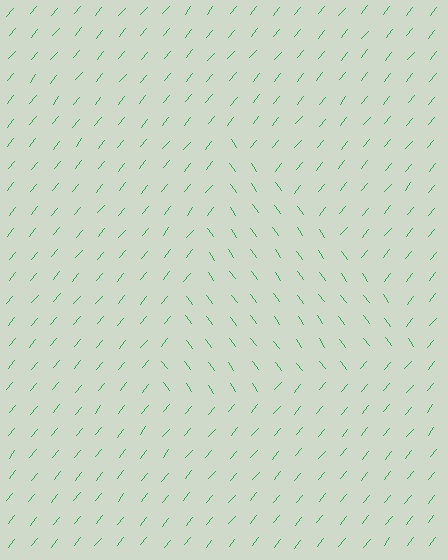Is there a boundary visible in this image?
Yes, there is a texture boundary formed by a change in line orientation.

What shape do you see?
I see a triangle.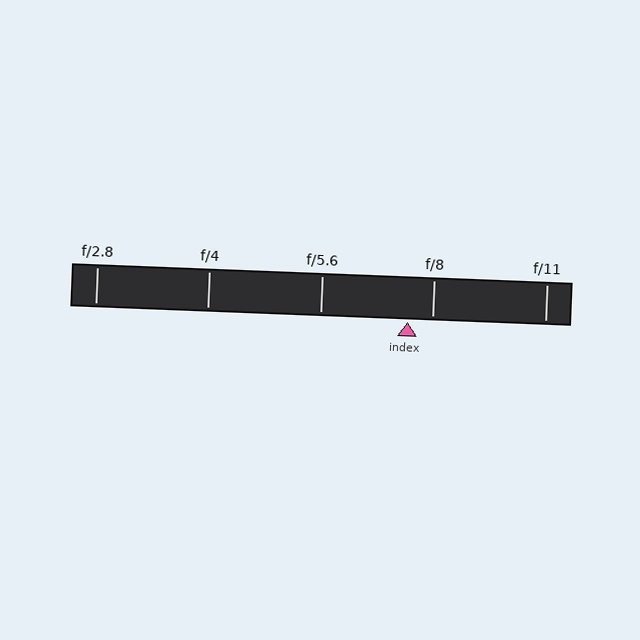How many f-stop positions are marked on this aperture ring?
There are 5 f-stop positions marked.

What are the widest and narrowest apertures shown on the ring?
The widest aperture shown is f/2.8 and the narrowest is f/11.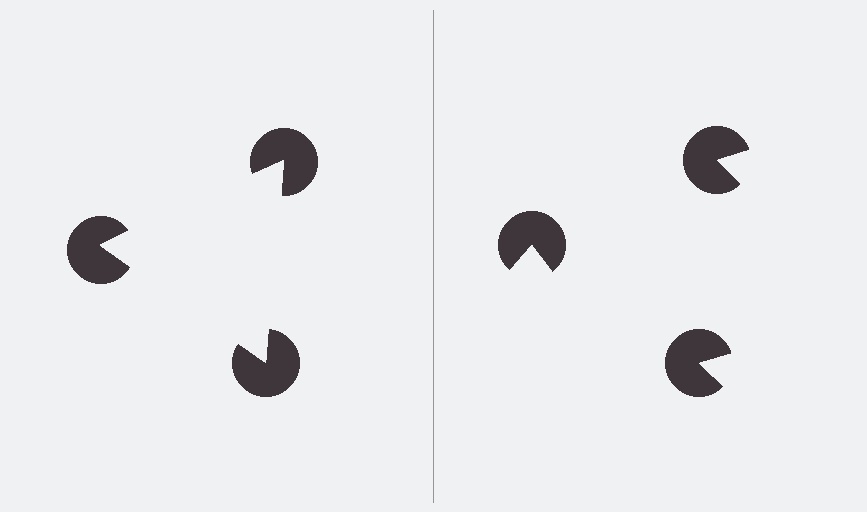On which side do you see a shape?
An illusory triangle appears on the left side. On the right side the wedge cuts are rotated, so no coherent shape forms.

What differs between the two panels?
The pac-man discs are positioned identically on both sides; only the wedge orientations differ. On the left they align to a triangle; on the right they are misaligned.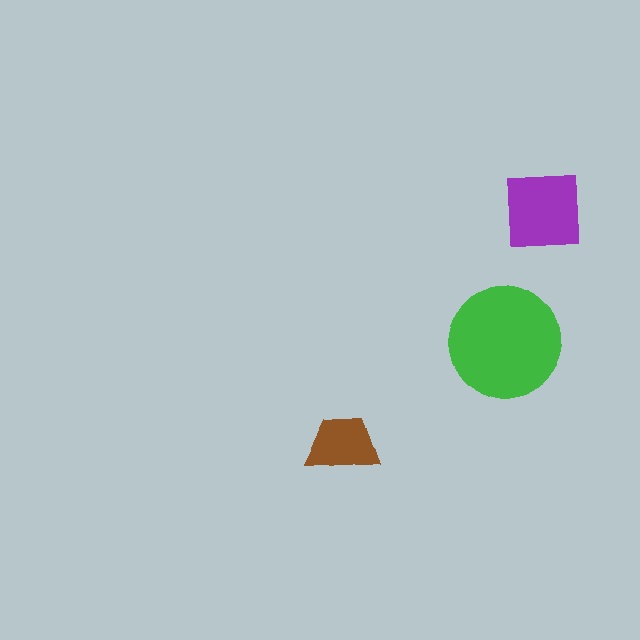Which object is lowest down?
The brown trapezoid is bottommost.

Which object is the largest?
The green circle.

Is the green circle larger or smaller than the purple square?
Larger.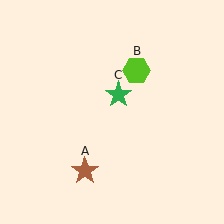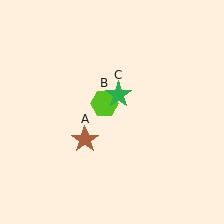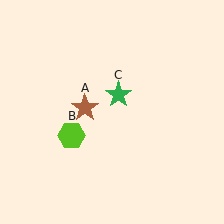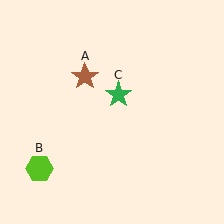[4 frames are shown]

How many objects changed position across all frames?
2 objects changed position: brown star (object A), lime hexagon (object B).